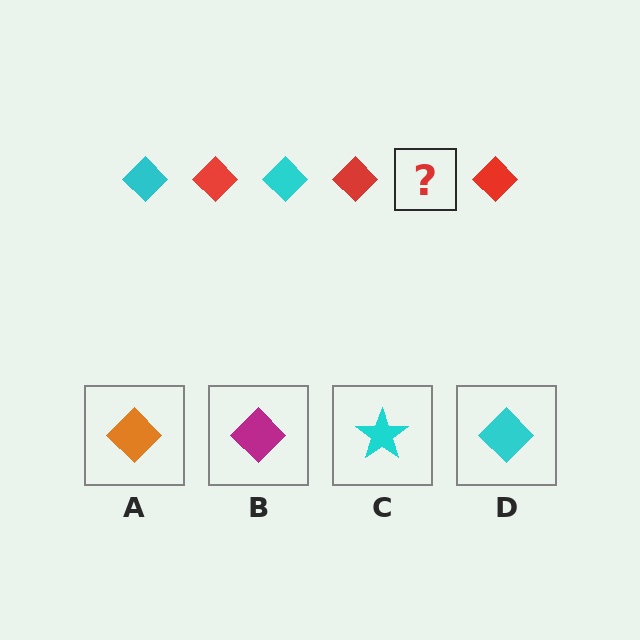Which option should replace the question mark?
Option D.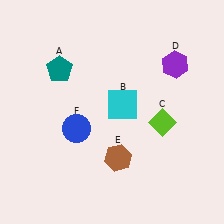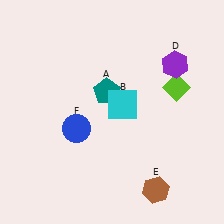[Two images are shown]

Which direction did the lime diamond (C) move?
The lime diamond (C) moved up.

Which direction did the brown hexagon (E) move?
The brown hexagon (E) moved right.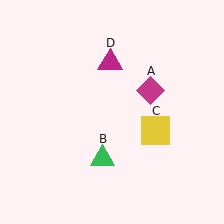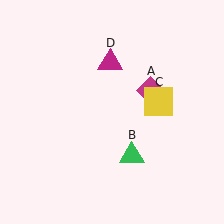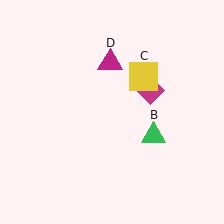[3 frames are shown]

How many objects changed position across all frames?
2 objects changed position: green triangle (object B), yellow square (object C).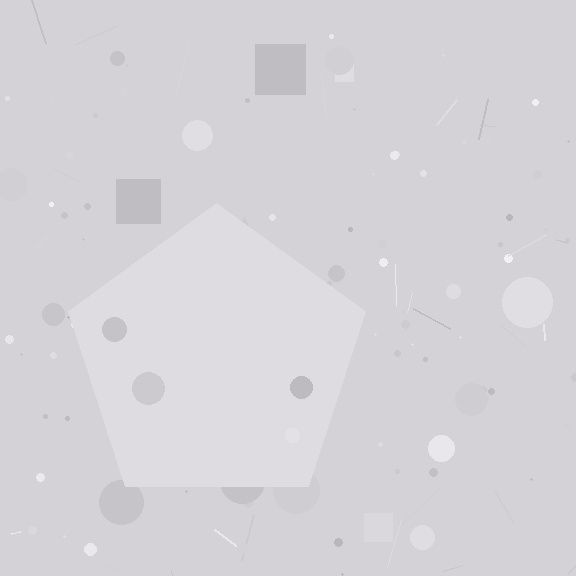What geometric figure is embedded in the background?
A pentagon is embedded in the background.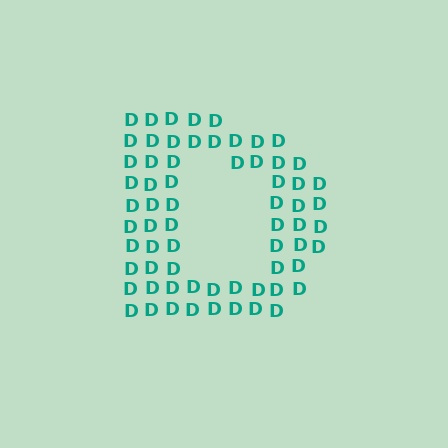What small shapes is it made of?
It is made of small letter D's.